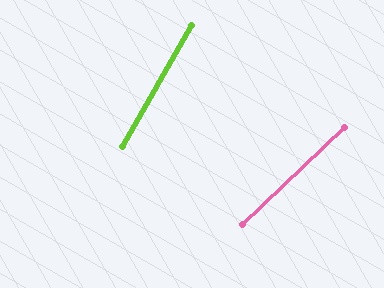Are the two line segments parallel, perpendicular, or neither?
Neither parallel nor perpendicular — they differ by about 17°.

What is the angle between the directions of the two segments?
Approximately 17 degrees.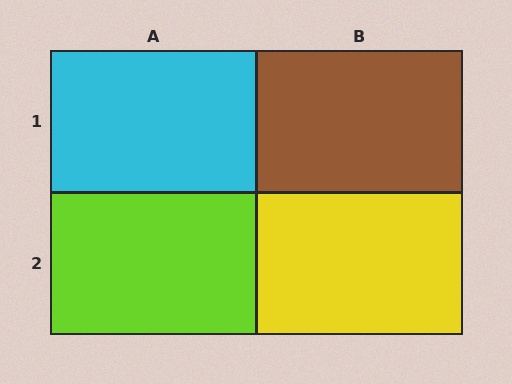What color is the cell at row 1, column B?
Brown.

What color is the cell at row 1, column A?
Cyan.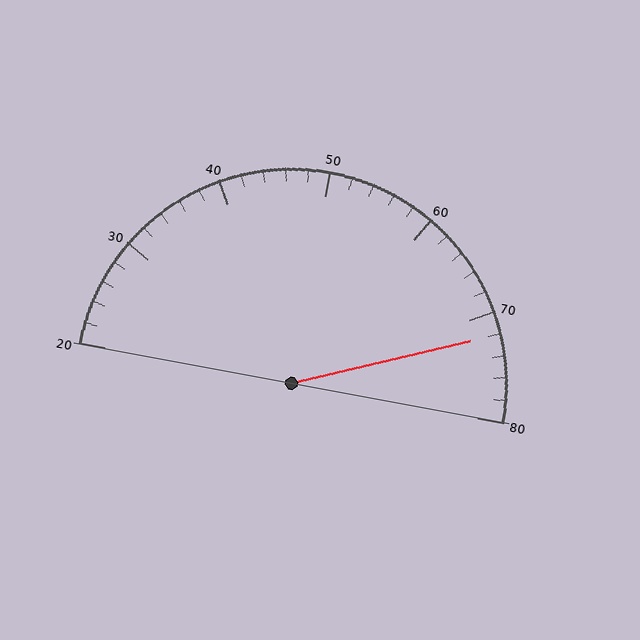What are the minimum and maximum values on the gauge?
The gauge ranges from 20 to 80.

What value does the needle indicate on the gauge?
The needle indicates approximately 72.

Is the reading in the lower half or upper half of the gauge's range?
The reading is in the upper half of the range (20 to 80).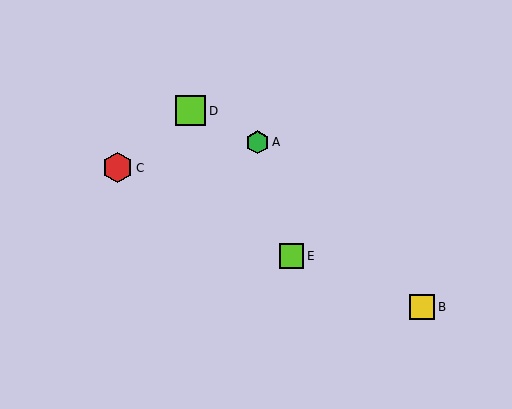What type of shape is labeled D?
Shape D is a lime square.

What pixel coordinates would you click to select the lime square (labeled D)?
Click at (191, 111) to select the lime square D.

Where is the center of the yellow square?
The center of the yellow square is at (422, 307).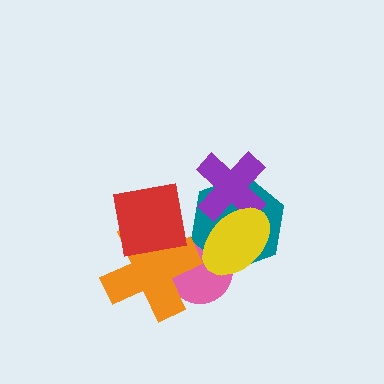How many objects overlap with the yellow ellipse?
3 objects overlap with the yellow ellipse.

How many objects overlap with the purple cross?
2 objects overlap with the purple cross.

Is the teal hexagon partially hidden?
Yes, it is partially covered by another shape.